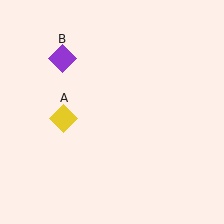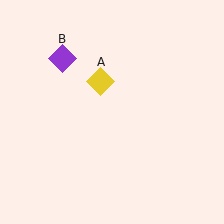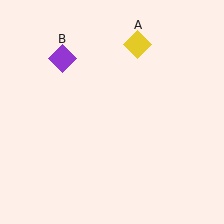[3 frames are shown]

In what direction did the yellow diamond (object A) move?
The yellow diamond (object A) moved up and to the right.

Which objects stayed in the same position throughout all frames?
Purple diamond (object B) remained stationary.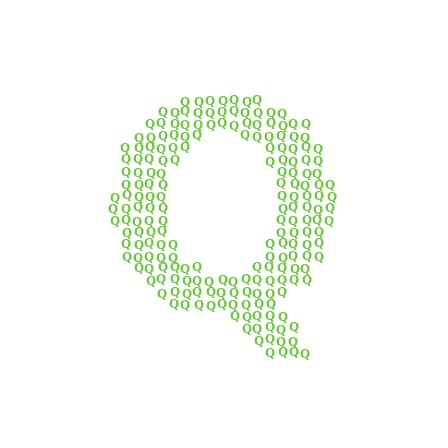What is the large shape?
The large shape is the letter Q.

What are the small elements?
The small elements are letter Q's.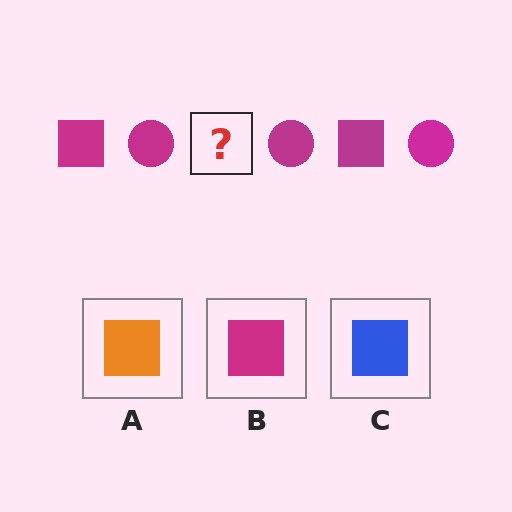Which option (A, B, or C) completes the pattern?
B.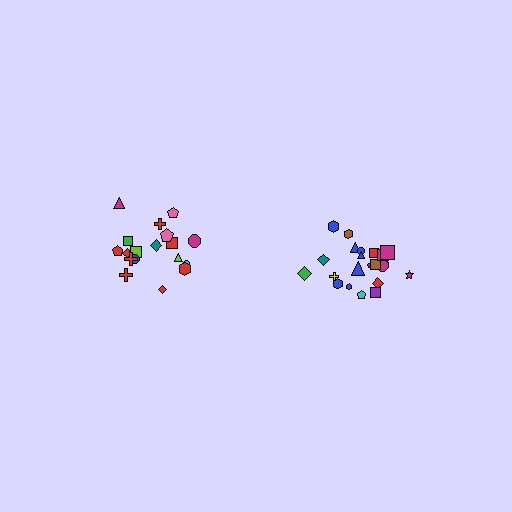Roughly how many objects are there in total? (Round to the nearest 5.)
Roughly 40 objects in total.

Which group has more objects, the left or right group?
The right group.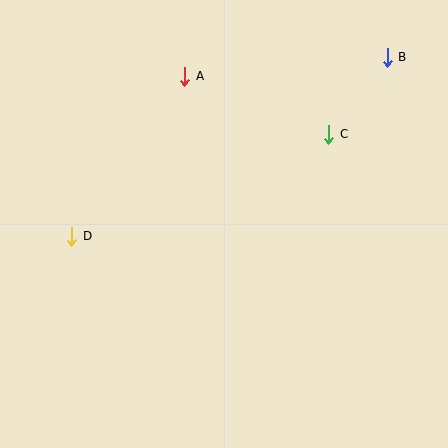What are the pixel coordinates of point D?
Point D is at (72, 236).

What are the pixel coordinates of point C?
Point C is at (329, 134).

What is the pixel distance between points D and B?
The distance between D and B is 363 pixels.